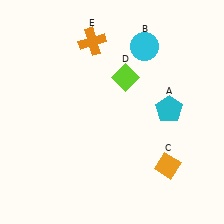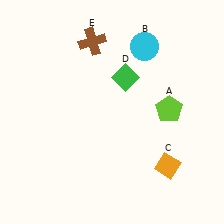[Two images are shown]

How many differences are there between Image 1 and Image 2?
There are 3 differences between the two images.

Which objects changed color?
A changed from cyan to lime. D changed from lime to green. E changed from orange to brown.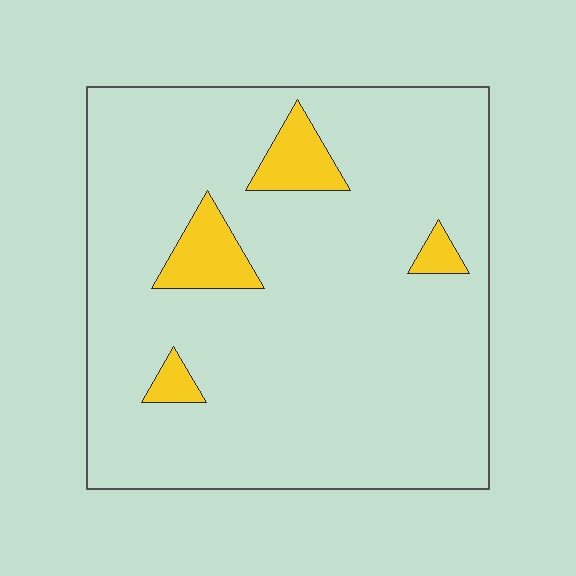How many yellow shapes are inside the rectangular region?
4.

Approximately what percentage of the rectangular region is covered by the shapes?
Approximately 10%.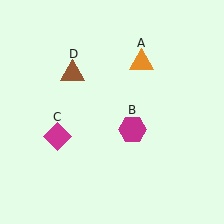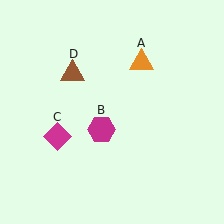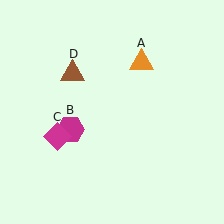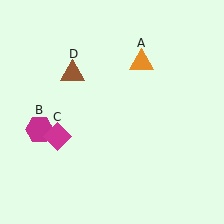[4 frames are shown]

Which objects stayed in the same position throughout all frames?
Orange triangle (object A) and magenta diamond (object C) and brown triangle (object D) remained stationary.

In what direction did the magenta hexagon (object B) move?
The magenta hexagon (object B) moved left.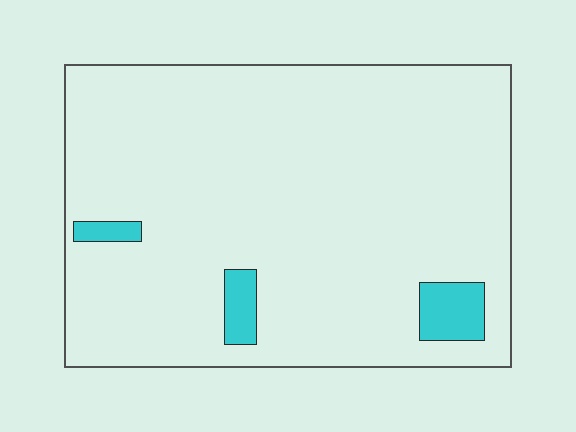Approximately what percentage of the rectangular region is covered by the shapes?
Approximately 5%.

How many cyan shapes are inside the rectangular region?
3.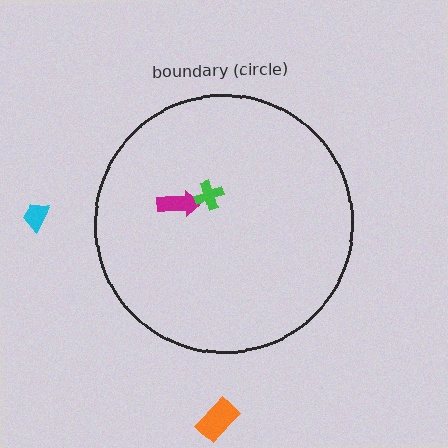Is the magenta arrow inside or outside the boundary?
Inside.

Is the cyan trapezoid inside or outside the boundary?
Outside.